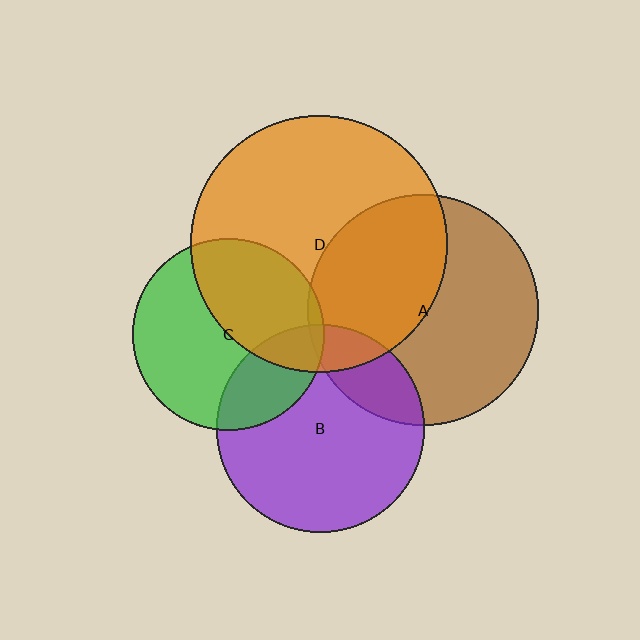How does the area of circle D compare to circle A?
Approximately 1.2 times.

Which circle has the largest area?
Circle D (orange).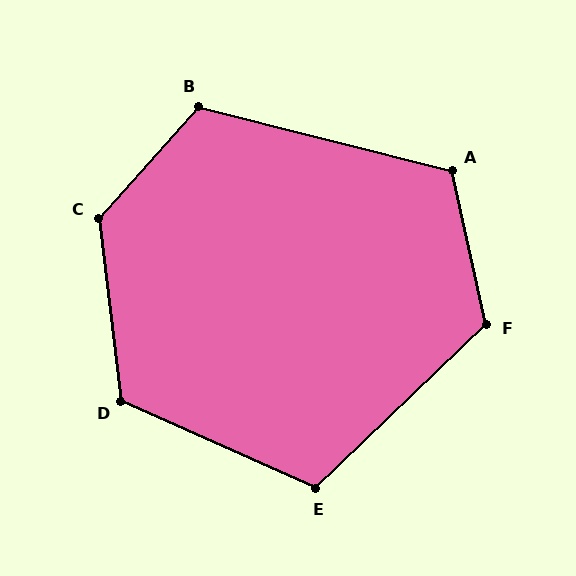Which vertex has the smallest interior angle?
E, at approximately 112 degrees.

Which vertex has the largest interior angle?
C, at approximately 131 degrees.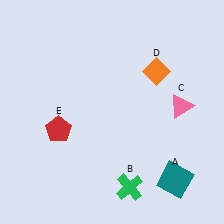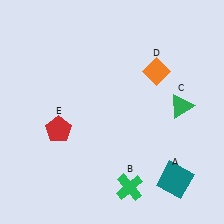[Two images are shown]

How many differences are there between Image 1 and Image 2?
There is 1 difference between the two images.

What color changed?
The triangle (C) changed from pink in Image 1 to green in Image 2.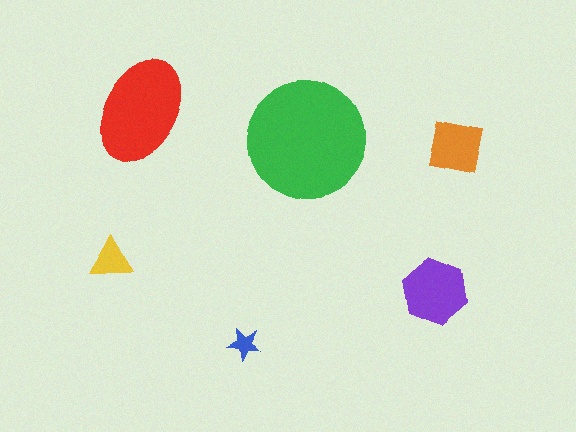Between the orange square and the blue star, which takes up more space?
The orange square.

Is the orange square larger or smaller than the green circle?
Smaller.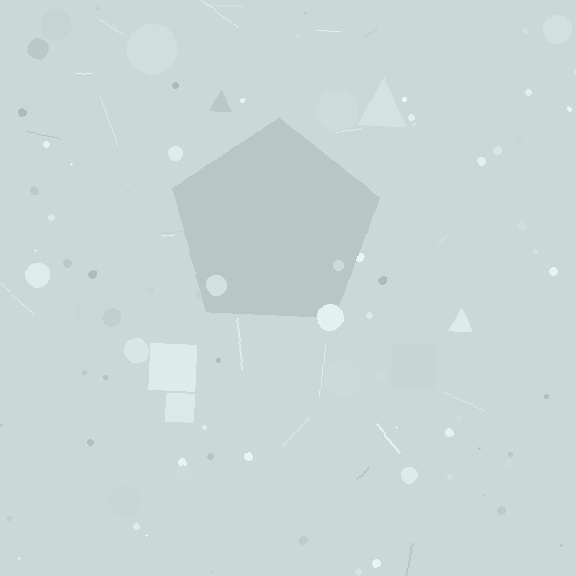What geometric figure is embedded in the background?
A pentagon is embedded in the background.